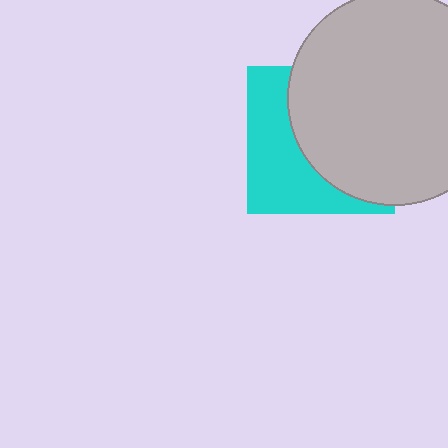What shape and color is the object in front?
The object in front is a light gray circle.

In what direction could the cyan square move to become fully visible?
The cyan square could move left. That would shift it out from behind the light gray circle entirely.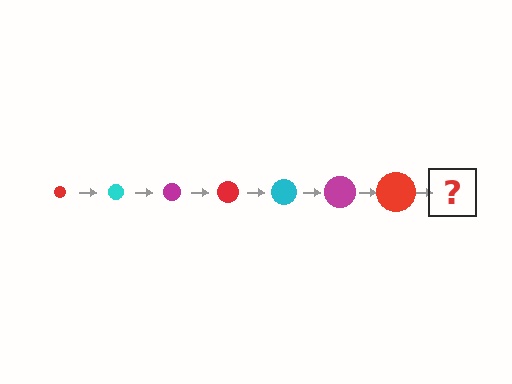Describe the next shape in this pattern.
It should be a cyan circle, larger than the previous one.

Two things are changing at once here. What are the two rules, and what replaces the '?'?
The two rules are that the circle grows larger each step and the color cycles through red, cyan, and magenta. The '?' should be a cyan circle, larger than the previous one.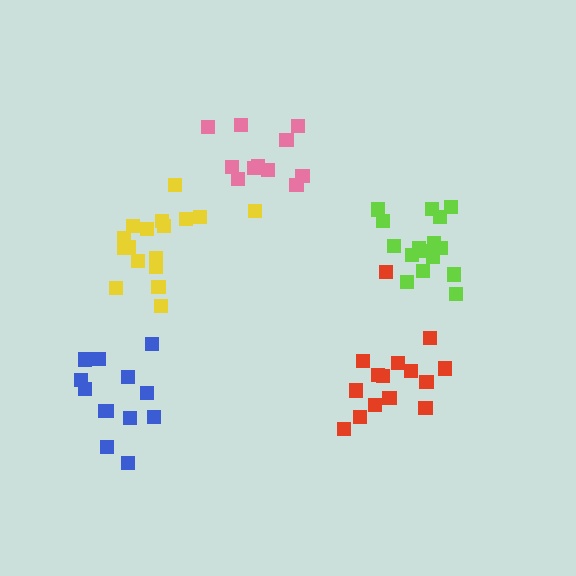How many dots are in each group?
Group 1: 13 dots, Group 2: 15 dots, Group 3: 11 dots, Group 4: 16 dots, Group 5: 17 dots (72 total).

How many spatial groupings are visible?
There are 5 spatial groupings.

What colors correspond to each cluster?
The clusters are colored: blue, red, pink, lime, yellow.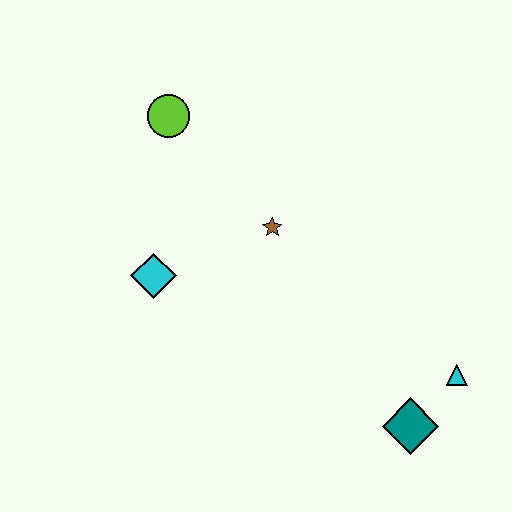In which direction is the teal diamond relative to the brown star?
The teal diamond is below the brown star.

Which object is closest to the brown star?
The cyan diamond is closest to the brown star.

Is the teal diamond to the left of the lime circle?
No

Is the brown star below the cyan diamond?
No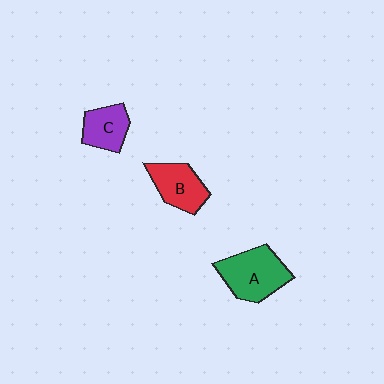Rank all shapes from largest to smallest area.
From largest to smallest: A (green), B (red), C (purple).